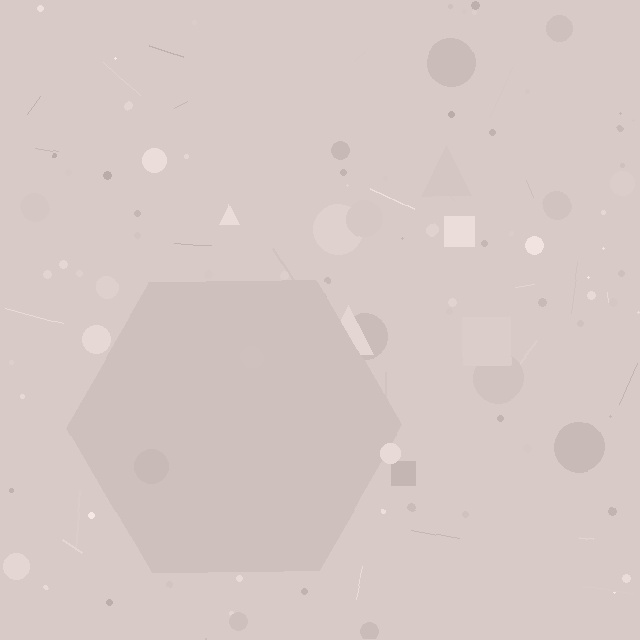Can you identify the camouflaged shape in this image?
The camouflaged shape is a hexagon.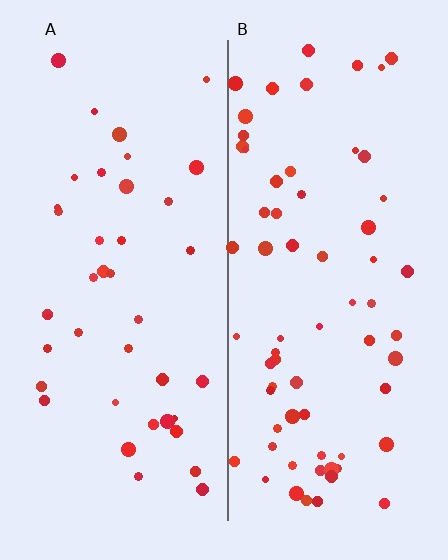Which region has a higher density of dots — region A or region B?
B (the right).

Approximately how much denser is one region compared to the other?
Approximately 1.7× — region B over region A.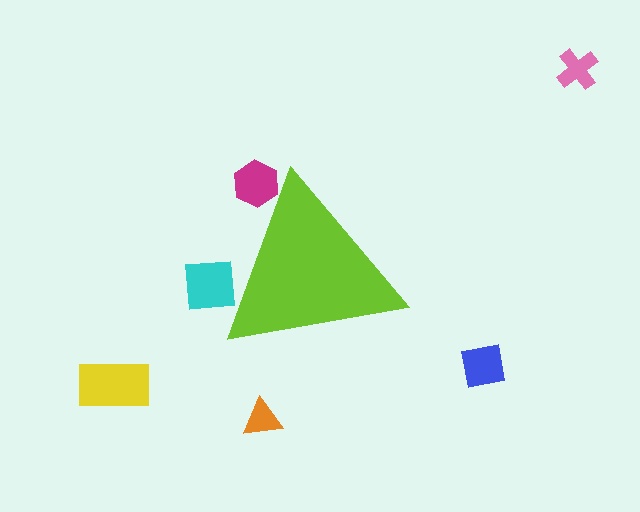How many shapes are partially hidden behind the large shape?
2 shapes are partially hidden.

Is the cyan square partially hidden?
Yes, the cyan square is partially hidden behind the lime triangle.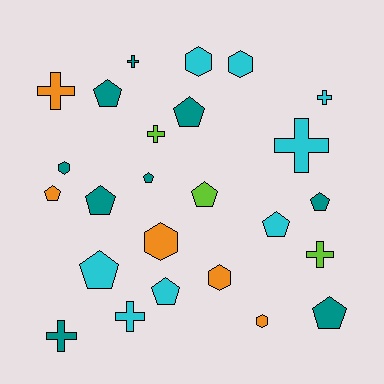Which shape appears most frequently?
Pentagon, with 11 objects.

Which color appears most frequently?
Teal, with 9 objects.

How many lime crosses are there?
There are 2 lime crosses.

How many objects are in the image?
There are 25 objects.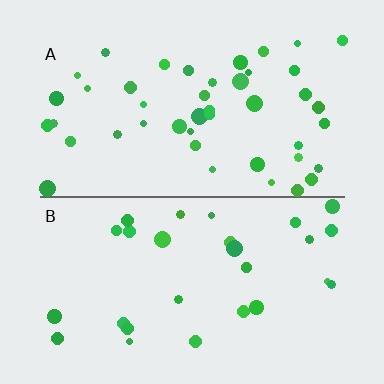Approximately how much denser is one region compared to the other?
Approximately 1.5× — region A over region B.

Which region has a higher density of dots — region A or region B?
A (the top).